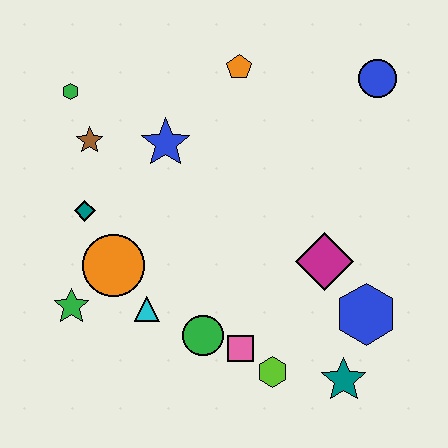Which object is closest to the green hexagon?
The brown star is closest to the green hexagon.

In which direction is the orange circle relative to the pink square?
The orange circle is to the left of the pink square.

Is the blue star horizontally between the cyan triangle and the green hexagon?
No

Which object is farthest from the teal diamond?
The blue circle is farthest from the teal diamond.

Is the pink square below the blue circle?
Yes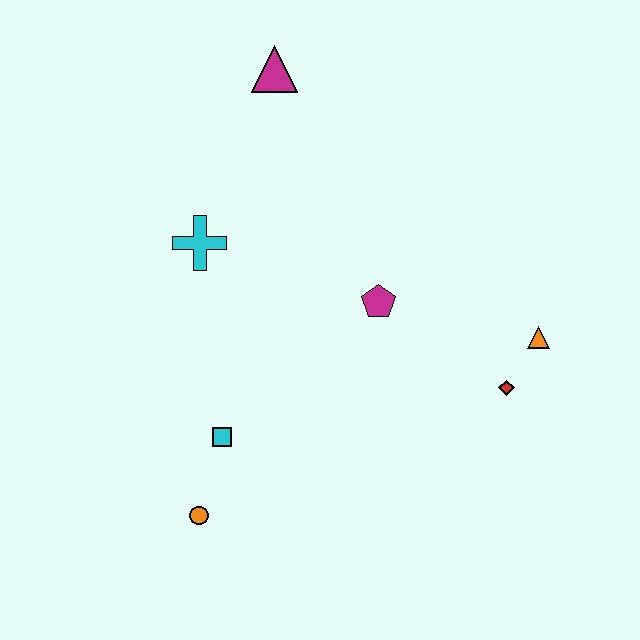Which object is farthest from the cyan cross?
The orange triangle is farthest from the cyan cross.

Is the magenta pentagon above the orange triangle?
Yes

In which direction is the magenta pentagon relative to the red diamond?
The magenta pentagon is to the left of the red diamond.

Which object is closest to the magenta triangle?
The cyan cross is closest to the magenta triangle.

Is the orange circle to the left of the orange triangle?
Yes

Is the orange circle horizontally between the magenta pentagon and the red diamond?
No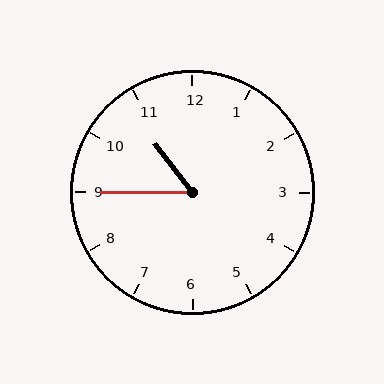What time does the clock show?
10:45.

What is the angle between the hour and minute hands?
Approximately 52 degrees.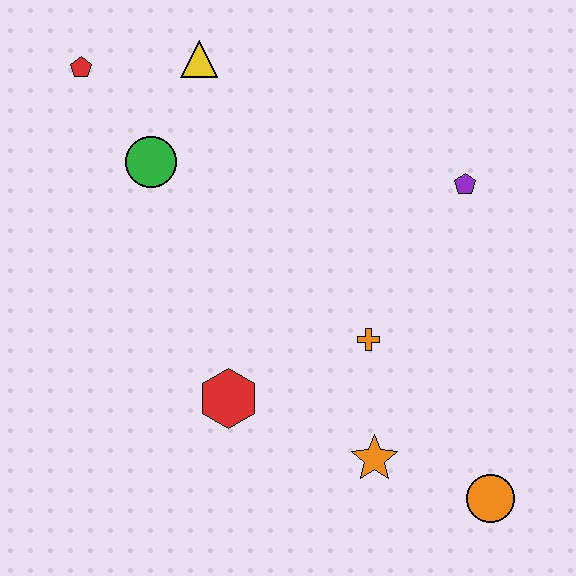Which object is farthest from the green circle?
The orange circle is farthest from the green circle.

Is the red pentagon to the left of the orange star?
Yes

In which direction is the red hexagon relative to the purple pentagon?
The red hexagon is to the left of the purple pentagon.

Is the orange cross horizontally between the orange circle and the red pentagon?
Yes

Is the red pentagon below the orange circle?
No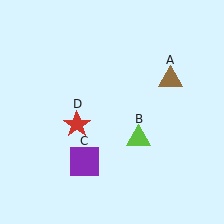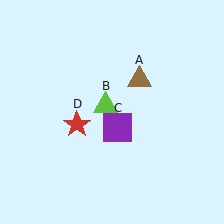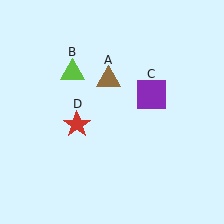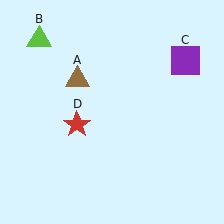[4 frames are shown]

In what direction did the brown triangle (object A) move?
The brown triangle (object A) moved left.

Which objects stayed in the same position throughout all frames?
Red star (object D) remained stationary.